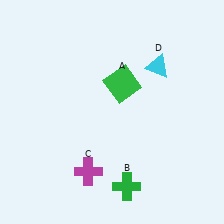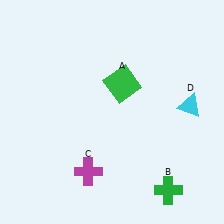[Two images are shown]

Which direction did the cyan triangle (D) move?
The cyan triangle (D) moved down.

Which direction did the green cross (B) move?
The green cross (B) moved right.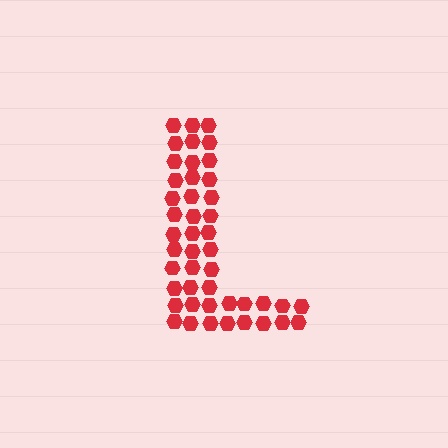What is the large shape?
The large shape is the letter L.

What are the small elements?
The small elements are hexagons.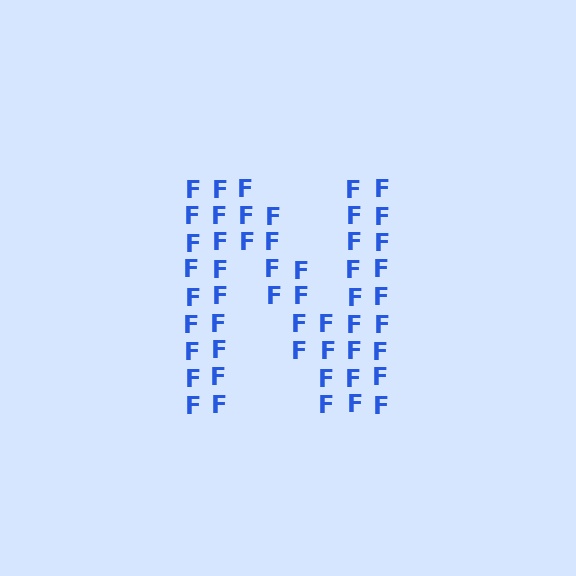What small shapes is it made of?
It is made of small letter F's.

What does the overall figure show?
The overall figure shows the letter N.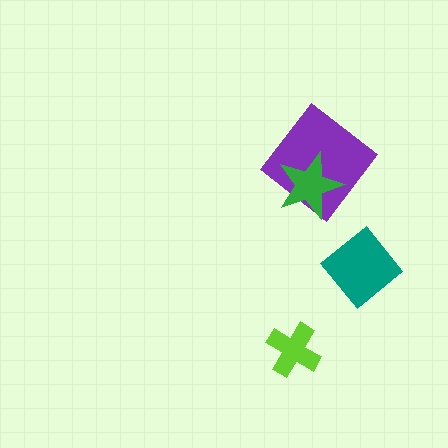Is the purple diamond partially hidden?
Yes, it is partially covered by another shape.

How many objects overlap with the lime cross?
0 objects overlap with the lime cross.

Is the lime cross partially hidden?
No, no other shape covers it.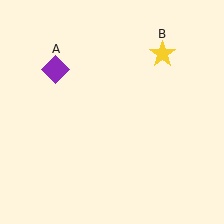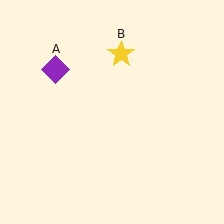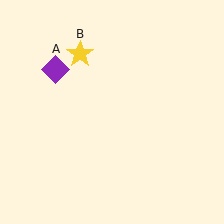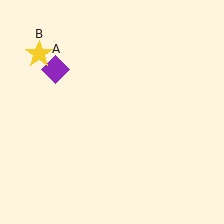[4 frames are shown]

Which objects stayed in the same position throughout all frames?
Purple diamond (object A) remained stationary.